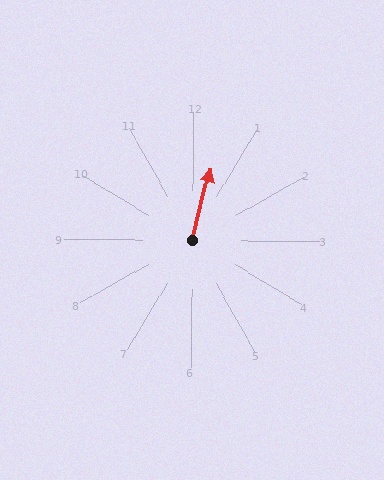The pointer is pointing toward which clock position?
Roughly 12 o'clock.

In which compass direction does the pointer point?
North.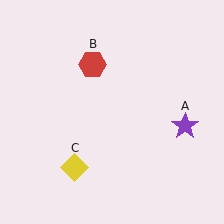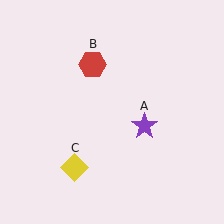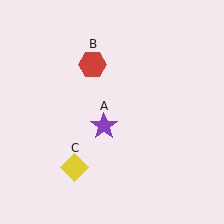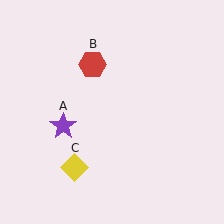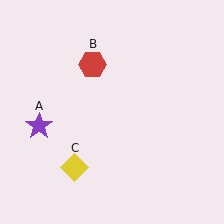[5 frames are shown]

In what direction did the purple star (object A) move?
The purple star (object A) moved left.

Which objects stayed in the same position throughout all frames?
Red hexagon (object B) and yellow diamond (object C) remained stationary.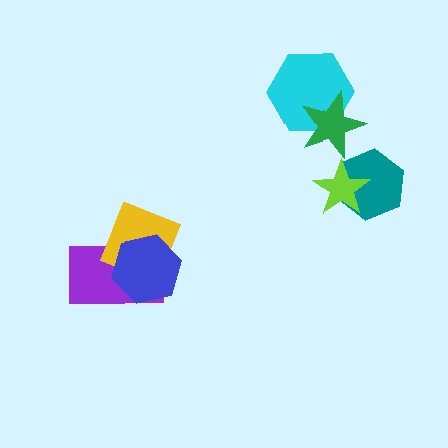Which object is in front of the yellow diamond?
The blue hexagon is in front of the yellow diamond.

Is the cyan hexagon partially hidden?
Yes, it is partially covered by another shape.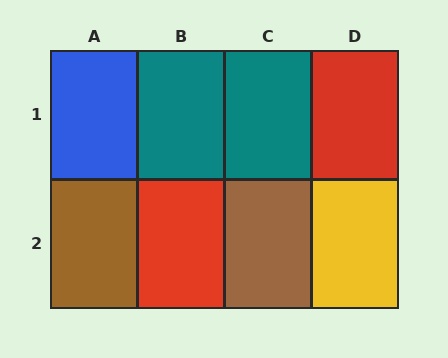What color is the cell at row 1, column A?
Blue.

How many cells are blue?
1 cell is blue.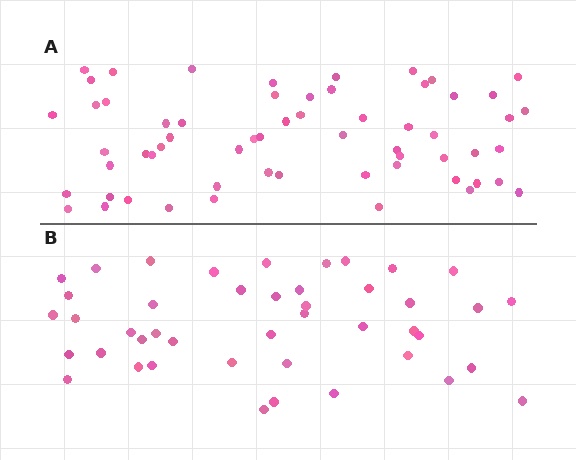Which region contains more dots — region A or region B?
Region A (the top region) has more dots.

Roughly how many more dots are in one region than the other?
Region A has approximately 15 more dots than region B.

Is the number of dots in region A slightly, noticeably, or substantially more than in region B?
Region A has noticeably more, but not dramatically so. The ratio is roughly 1.4 to 1.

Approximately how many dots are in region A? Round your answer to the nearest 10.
About 60 dots.